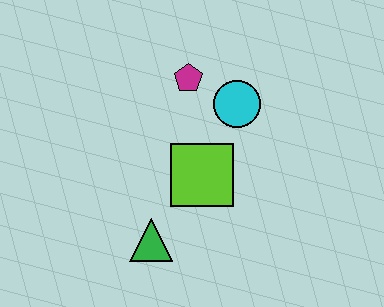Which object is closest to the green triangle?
The lime square is closest to the green triangle.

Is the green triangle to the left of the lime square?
Yes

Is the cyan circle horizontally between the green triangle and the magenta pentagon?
No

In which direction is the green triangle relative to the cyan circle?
The green triangle is below the cyan circle.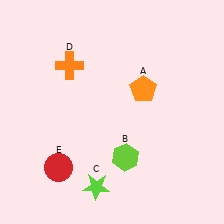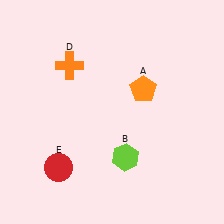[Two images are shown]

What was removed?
The lime star (C) was removed in Image 2.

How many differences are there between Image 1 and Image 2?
There is 1 difference between the two images.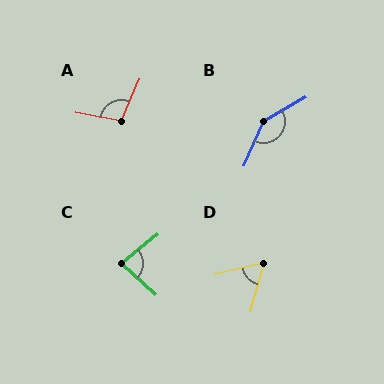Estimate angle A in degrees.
Approximately 103 degrees.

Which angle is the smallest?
D, at approximately 61 degrees.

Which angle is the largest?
B, at approximately 143 degrees.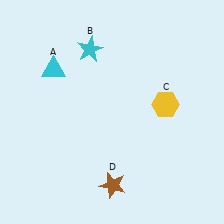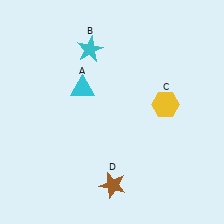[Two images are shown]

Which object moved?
The cyan triangle (A) moved right.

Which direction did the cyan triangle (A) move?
The cyan triangle (A) moved right.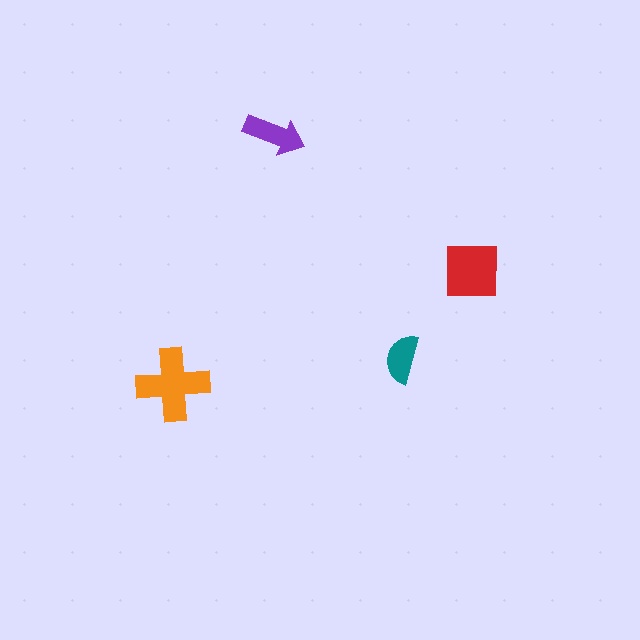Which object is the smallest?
The teal semicircle.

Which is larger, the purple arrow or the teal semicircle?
The purple arrow.